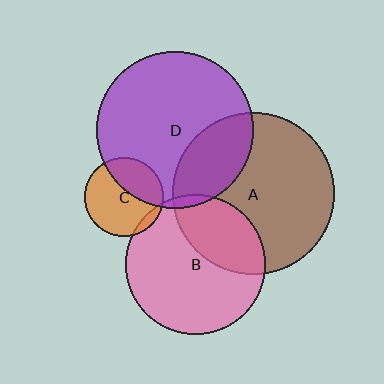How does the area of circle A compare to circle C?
Approximately 4.2 times.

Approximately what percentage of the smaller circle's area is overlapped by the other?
Approximately 5%.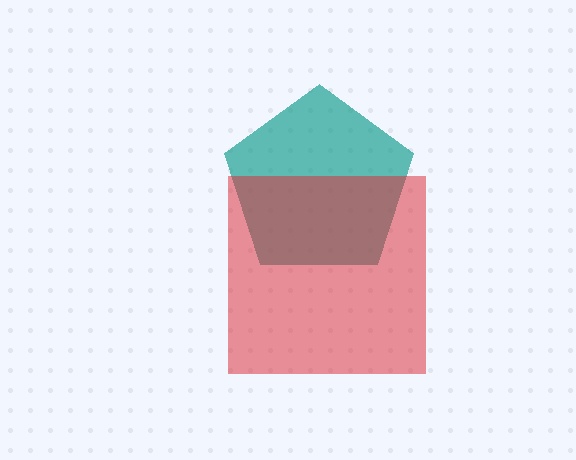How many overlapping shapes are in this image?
There are 2 overlapping shapes in the image.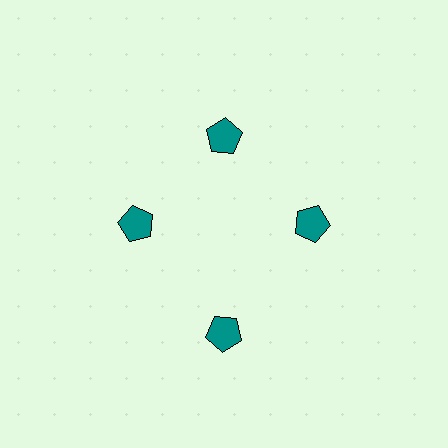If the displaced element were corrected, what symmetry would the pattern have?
It would have 4-fold rotational symmetry — the pattern would map onto itself every 90 degrees.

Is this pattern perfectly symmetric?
No. The 4 teal pentagons are arranged in a ring, but one element near the 6 o'clock position is pushed outward from the center, breaking the 4-fold rotational symmetry.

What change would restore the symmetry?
The symmetry would be restored by moving it inward, back onto the ring so that all 4 pentagons sit at equal angles and equal distance from the center.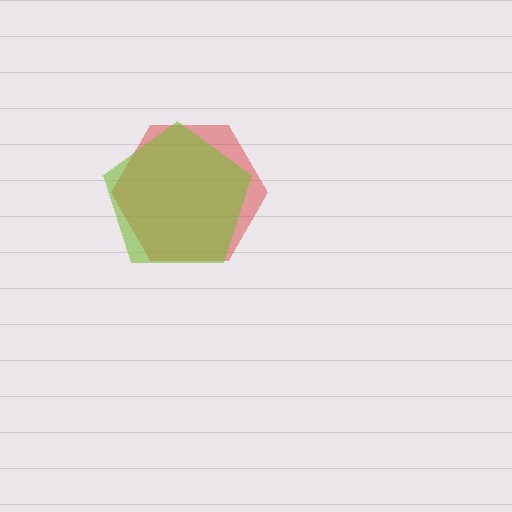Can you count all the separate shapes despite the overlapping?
Yes, there are 2 separate shapes.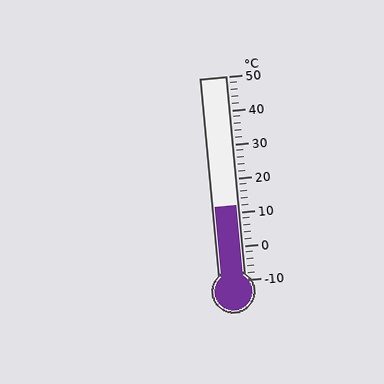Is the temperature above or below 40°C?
The temperature is below 40°C.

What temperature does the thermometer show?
The thermometer shows approximately 12°C.